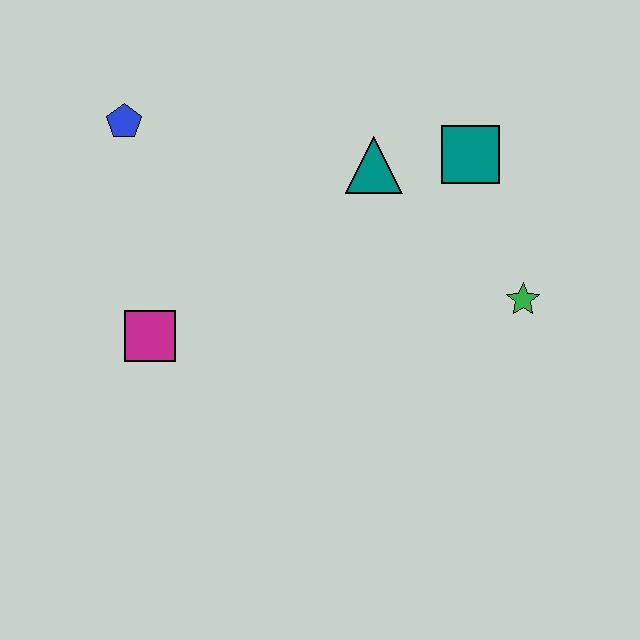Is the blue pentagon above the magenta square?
Yes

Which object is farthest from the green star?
The blue pentagon is farthest from the green star.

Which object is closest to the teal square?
The teal triangle is closest to the teal square.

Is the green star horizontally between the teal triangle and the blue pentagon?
No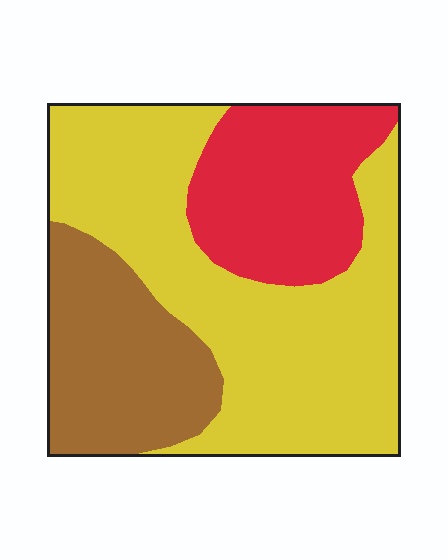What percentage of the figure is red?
Red takes up about one quarter (1/4) of the figure.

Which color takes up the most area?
Yellow, at roughly 55%.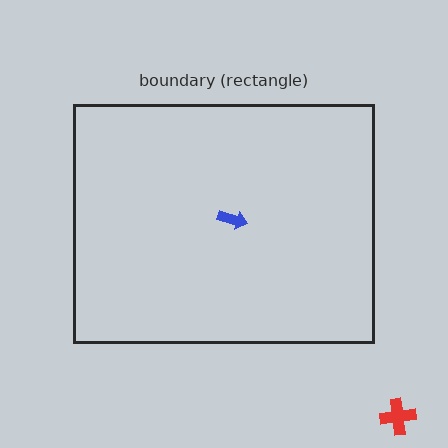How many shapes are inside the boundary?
1 inside, 1 outside.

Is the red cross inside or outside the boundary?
Outside.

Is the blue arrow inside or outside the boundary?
Inside.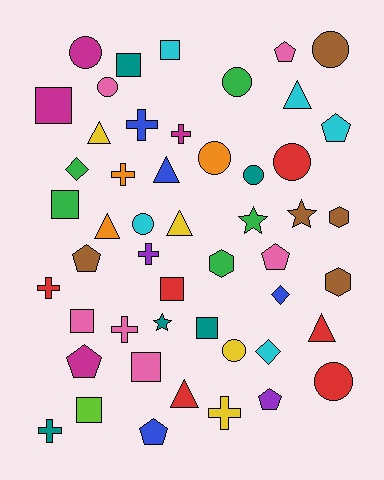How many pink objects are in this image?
There are 6 pink objects.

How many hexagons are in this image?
There are 3 hexagons.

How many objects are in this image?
There are 50 objects.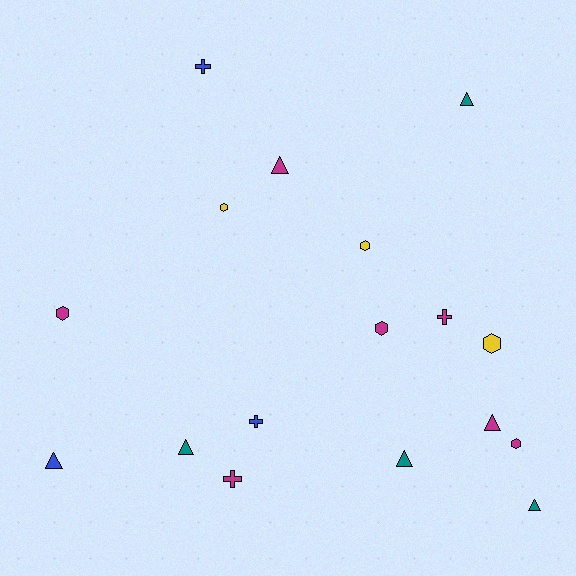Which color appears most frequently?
Magenta, with 7 objects.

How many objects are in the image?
There are 17 objects.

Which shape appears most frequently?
Triangle, with 7 objects.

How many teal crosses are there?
There are no teal crosses.